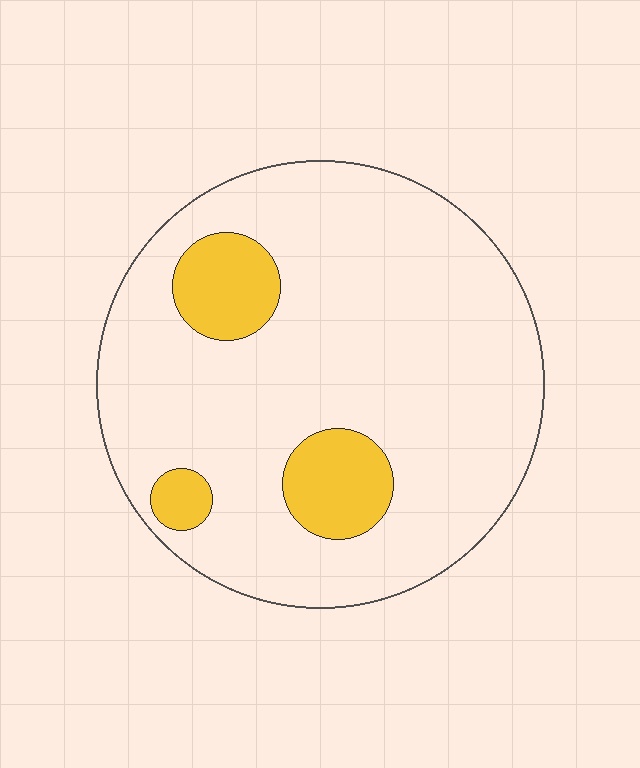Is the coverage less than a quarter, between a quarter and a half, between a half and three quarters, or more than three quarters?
Less than a quarter.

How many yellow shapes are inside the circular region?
3.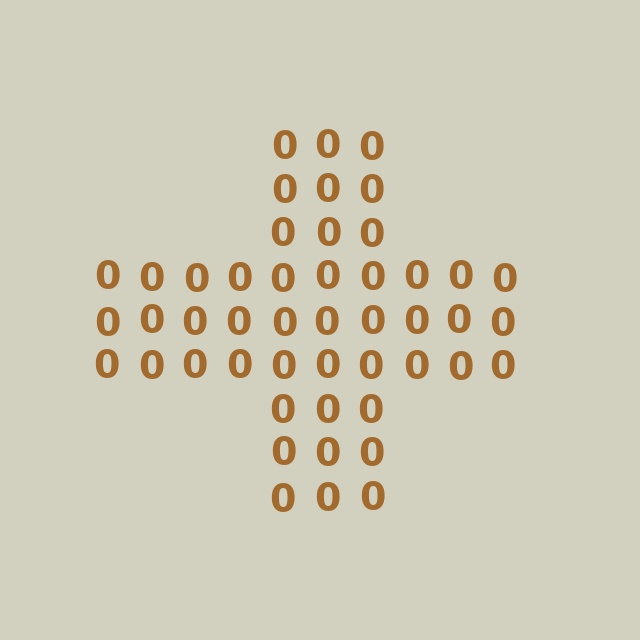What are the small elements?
The small elements are digit 0's.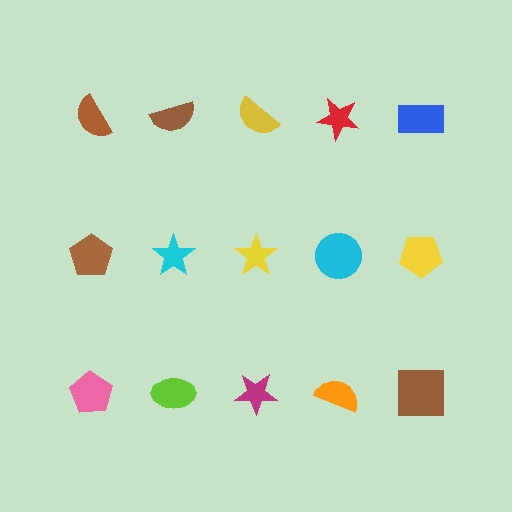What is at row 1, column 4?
A red star.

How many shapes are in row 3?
5 shapes.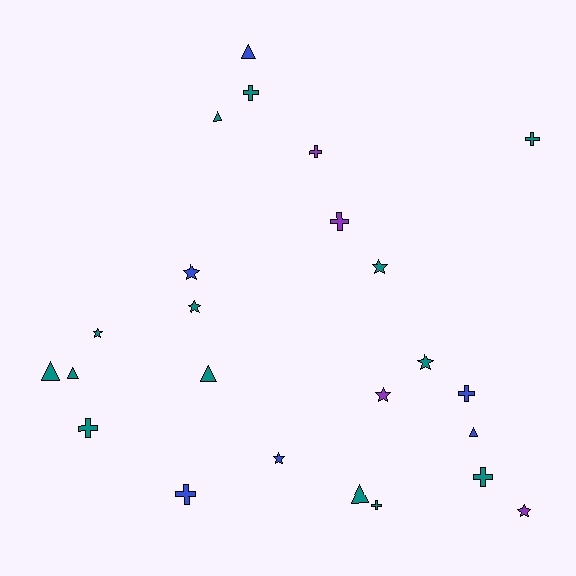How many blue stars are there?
There are 2 blue stars.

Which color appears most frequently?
Teal, with 14 objects.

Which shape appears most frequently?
Cross, with 9 objects.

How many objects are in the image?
There are 24 objects.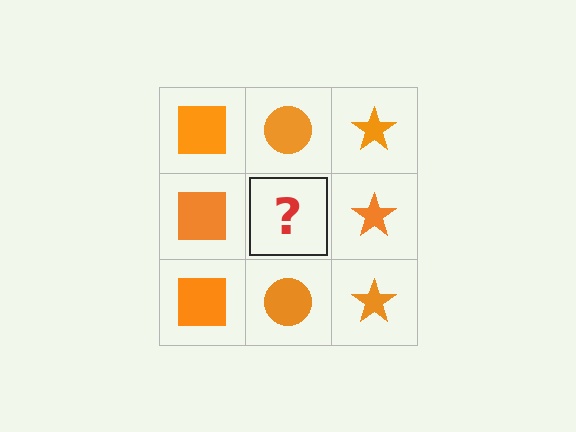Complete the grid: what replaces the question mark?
The question mark should be replaced with an orange circle.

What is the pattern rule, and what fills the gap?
The rule is that each column has a consistent shape. The gap should be filled with an orange circle.